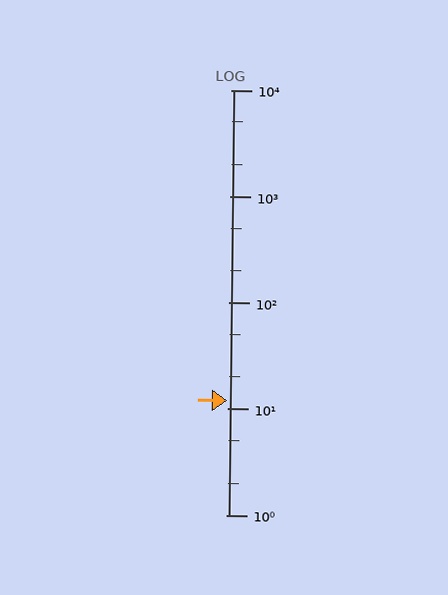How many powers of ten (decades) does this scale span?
The scale spans 4 decades, from 1 to 10000.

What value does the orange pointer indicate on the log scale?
The pointer indicates approximately 12.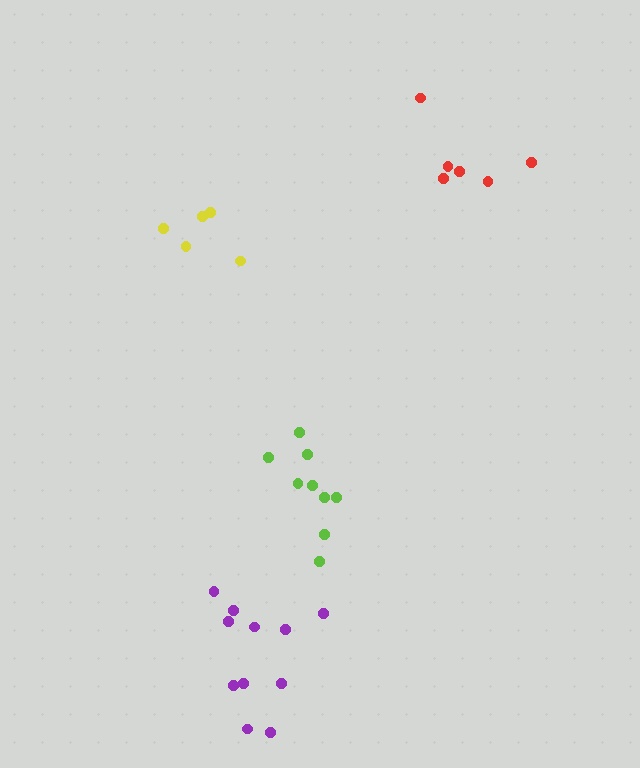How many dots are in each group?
Group 1: 6 dots, Group 2: 11 dots, Group 3: 9 dots, Group 4: 5 dots (31 total).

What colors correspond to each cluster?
The clusters are colored: red, purple, lime, yellow.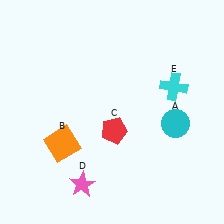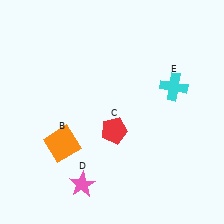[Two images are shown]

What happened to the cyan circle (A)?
The cyan circle (A) was removed in Image 2. It was in the bottom-right area of Image 1.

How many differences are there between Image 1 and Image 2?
There is 1 difference between the two images.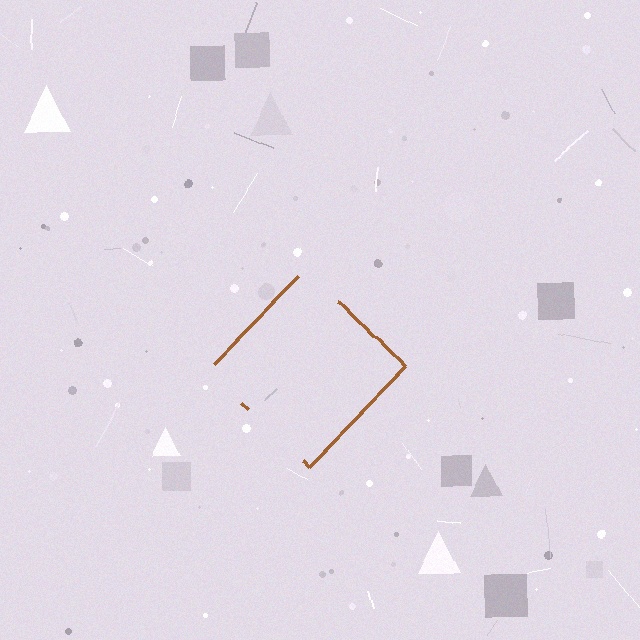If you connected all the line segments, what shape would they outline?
They would outline a diamond.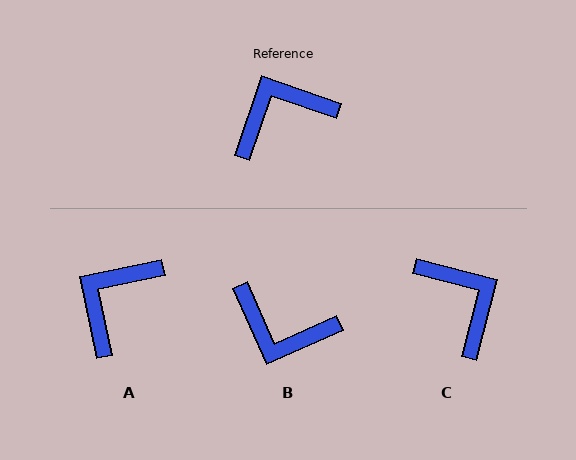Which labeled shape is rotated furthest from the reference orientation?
B, about 133 degrees away.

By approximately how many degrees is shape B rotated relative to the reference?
Approximately 133 degrees counter-clockwise.